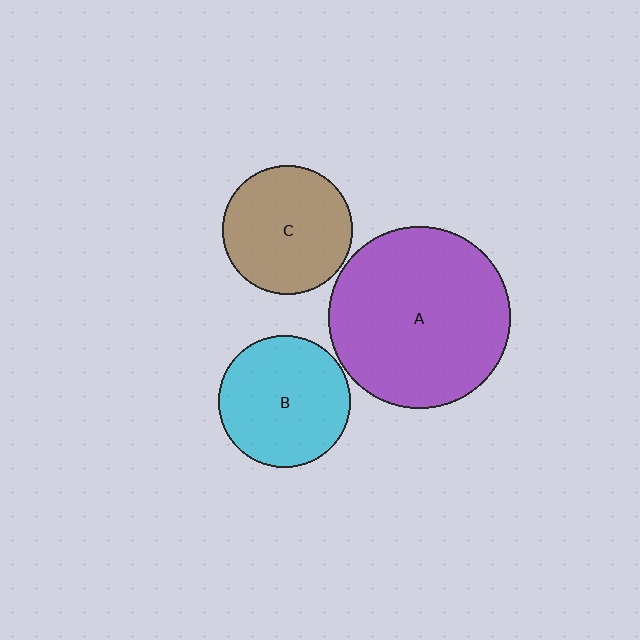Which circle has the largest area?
Circle A (purple).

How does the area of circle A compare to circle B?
Approximately 1.9 times.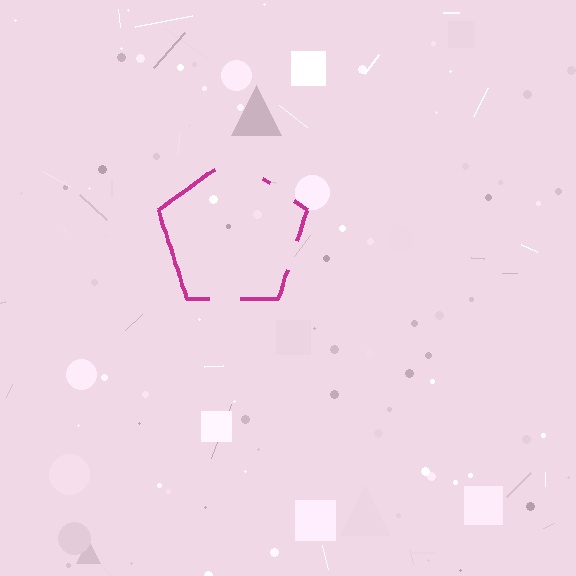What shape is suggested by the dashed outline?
The dashed outline suggests a pentagon.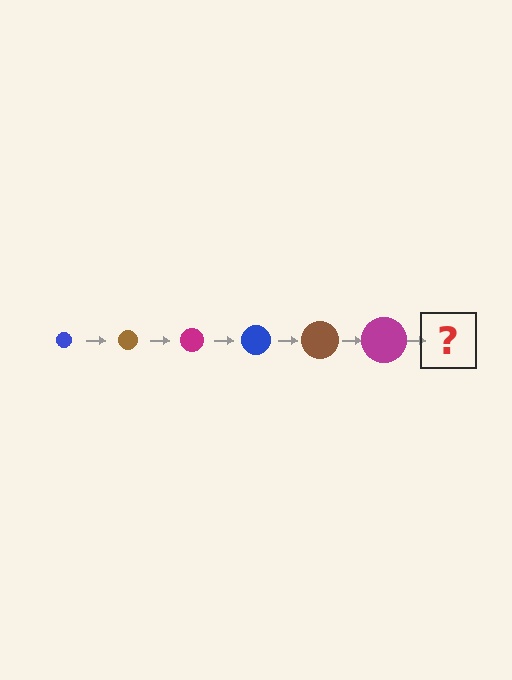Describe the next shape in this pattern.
It should be a blue circle, larger than the previous one.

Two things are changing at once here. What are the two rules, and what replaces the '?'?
The two rules are that the circle grows larger each step and the color cycles through blue, brown, and magenta. The '?' should be a blue circle, larger than the previous one.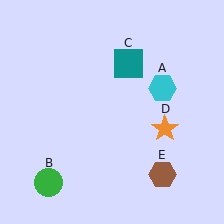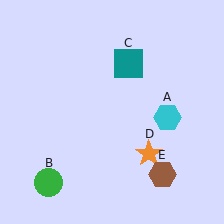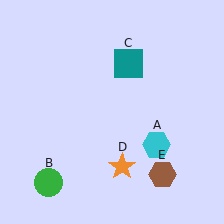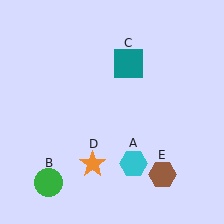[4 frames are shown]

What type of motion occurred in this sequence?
The cyan hexagon (object A), orange star (object D) rotated clockwise around the center of the scene.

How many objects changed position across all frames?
2 objects changed position: cyan hexagon (object A), orange star (object D).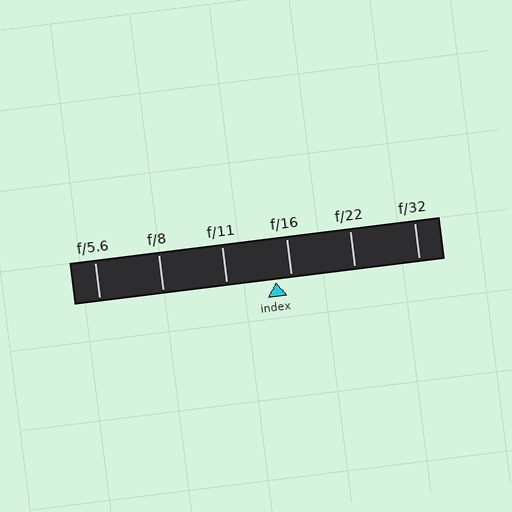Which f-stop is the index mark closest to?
The index mark is closest to f/16.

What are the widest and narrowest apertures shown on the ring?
The widest aperture shown is f/5.6 and the narrowest is f/32.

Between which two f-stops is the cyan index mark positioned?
The index mark is between f/11 and f/16.